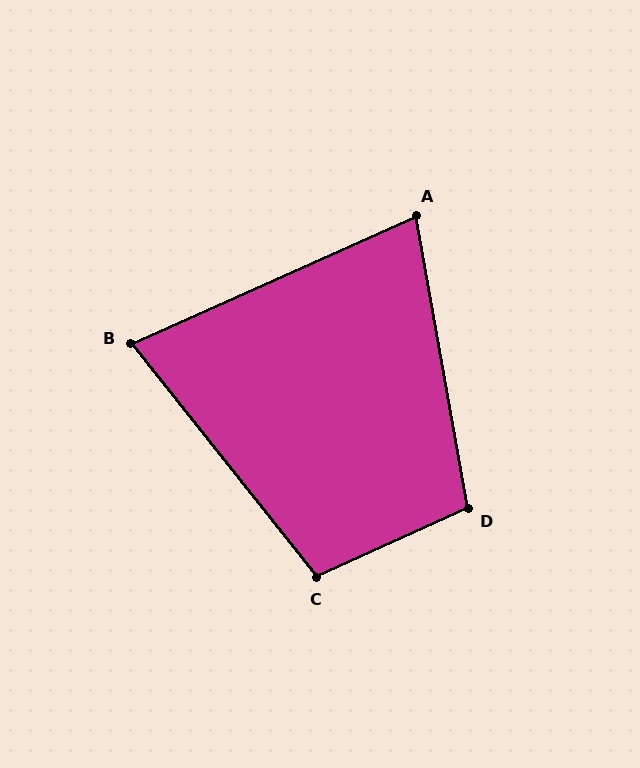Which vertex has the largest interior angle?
D, at approximately 104 degrees.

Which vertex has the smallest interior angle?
B, at approximately 76 degrees.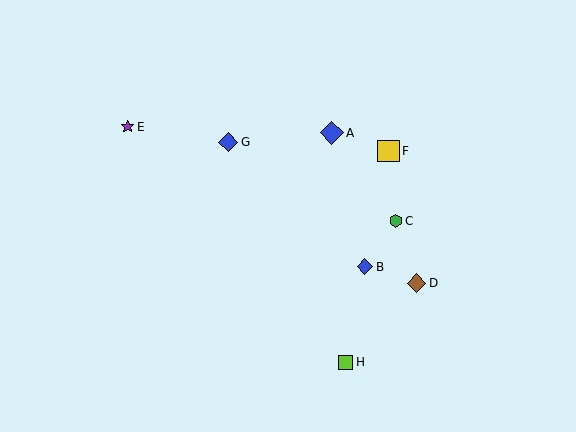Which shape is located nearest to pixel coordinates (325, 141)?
The blue diamond (labeled A) at (332, 133) is nearest to that location.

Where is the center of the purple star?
The center of the purple star is at (127, 127).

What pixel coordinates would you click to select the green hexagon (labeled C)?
Click at (396, 221) to select the green hexagon C.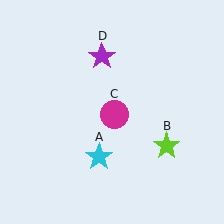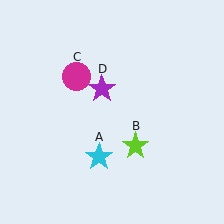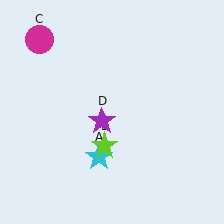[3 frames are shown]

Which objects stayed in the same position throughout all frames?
Cyan star (object A) remained stationary.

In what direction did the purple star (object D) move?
The purple star (object D) moved down.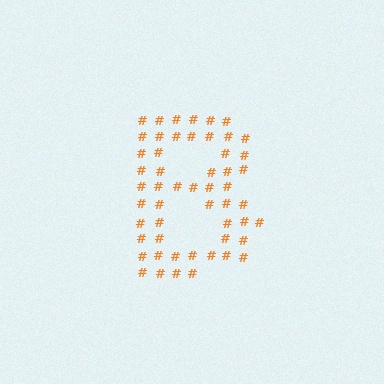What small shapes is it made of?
It is made of small hash symbols.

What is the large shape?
The large shape is the letter B.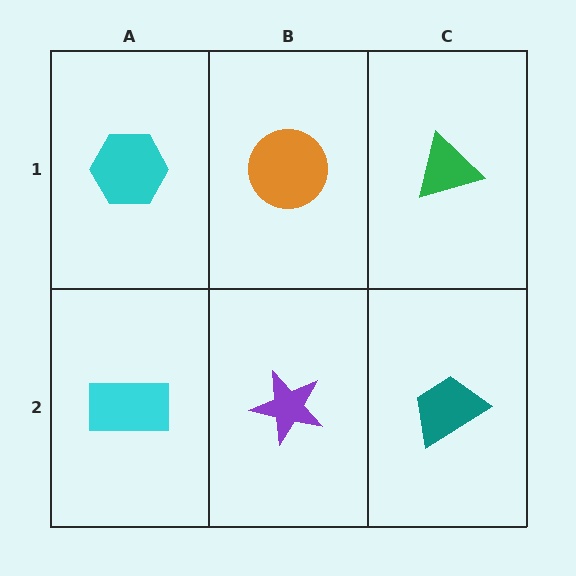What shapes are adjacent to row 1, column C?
A teal trapezoid (row 2, column C), an orange circle (row 1, column B).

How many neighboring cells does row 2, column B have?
3.